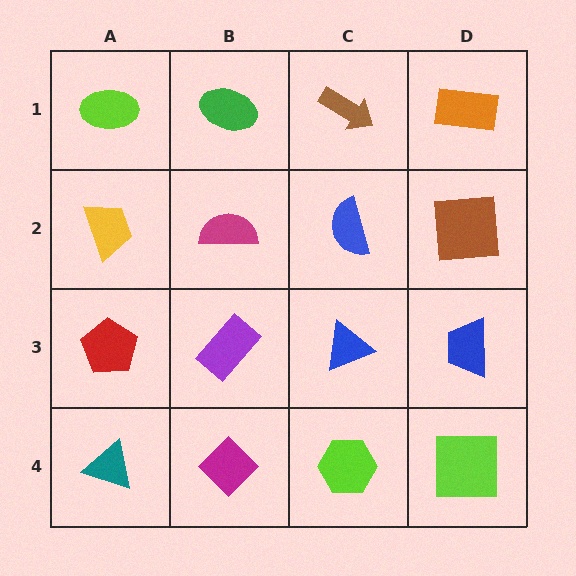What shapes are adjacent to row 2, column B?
A green ellipse (row 1, column B), a purple rectangle (row 3, column B), a yellow trapezoid (row 2, column A), a blue semicircle (row 2, column C).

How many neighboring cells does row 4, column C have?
3.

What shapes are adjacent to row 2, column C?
A brown arrow (row 1, column C), a blue triangle (row 3, column C), a magenta semicircle (row 2, column B), a brown square (row 2, column D).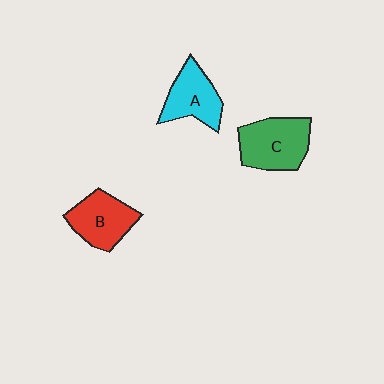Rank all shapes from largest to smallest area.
From largest to smallest: C (green), B (red), A (cyan).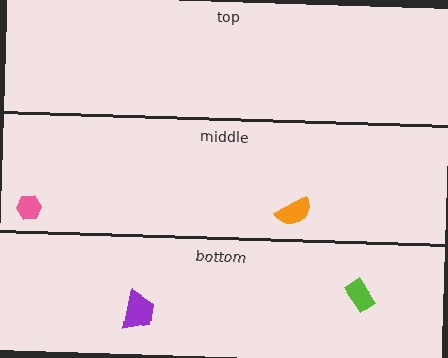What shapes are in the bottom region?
The lime rectangle, the purple trapezoid.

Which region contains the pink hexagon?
The middle region.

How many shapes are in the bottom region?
2.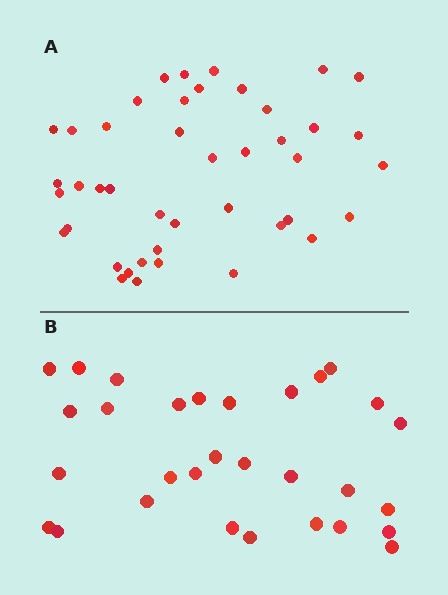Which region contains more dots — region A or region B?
Region A (the top region) has more dots.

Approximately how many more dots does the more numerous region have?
Region A has approximately 15 more dots than region B.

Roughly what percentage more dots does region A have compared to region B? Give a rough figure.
About 45% more.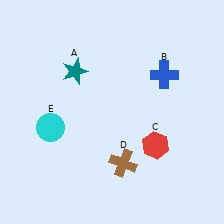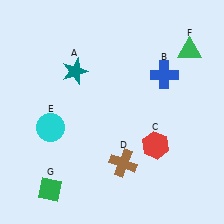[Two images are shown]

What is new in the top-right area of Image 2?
A green triangle (F) was added in the top-right area of Image 2.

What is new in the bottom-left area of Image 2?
A green diamond (G) was added in the bottom-left area of Image 2.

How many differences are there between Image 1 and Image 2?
There are 2 differences between the two images.